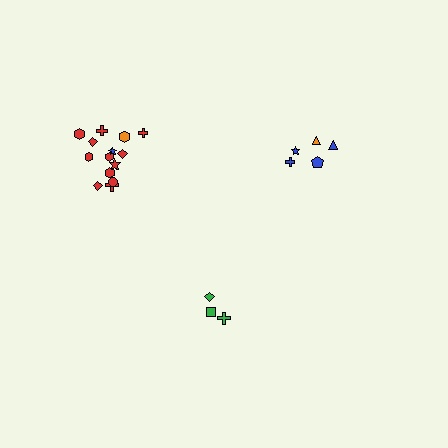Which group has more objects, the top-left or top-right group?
The top-left group.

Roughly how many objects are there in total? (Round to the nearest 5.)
Roughly 25 objects in total.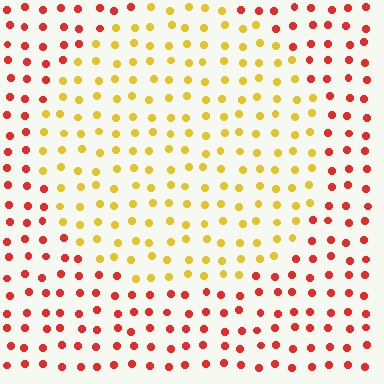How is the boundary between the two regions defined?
The boundary is defined purely by a slight shift in hue (about 51 degrees). Spacing, size, and orientation are identical on both sides.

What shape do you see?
I see a circle.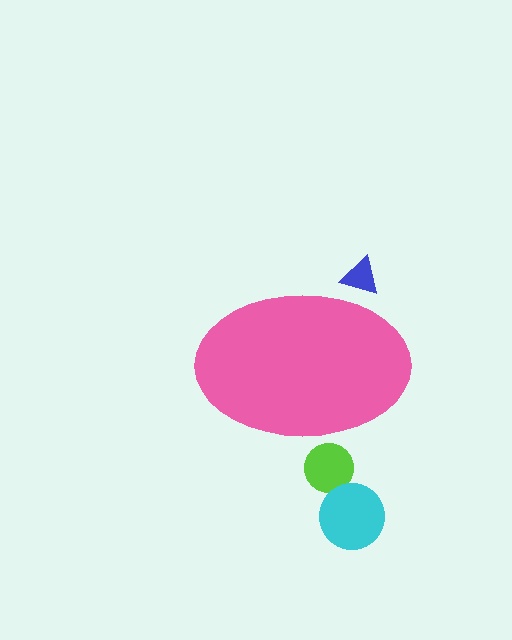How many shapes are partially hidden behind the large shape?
2 shapes are partially hidden.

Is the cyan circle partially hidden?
No, the cyan circle is fully visible.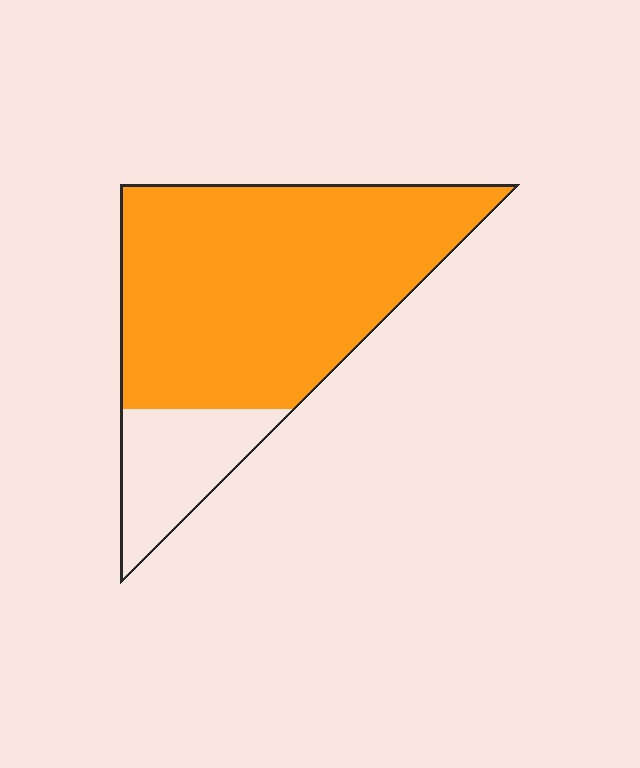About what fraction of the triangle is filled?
About four fifths (4/5).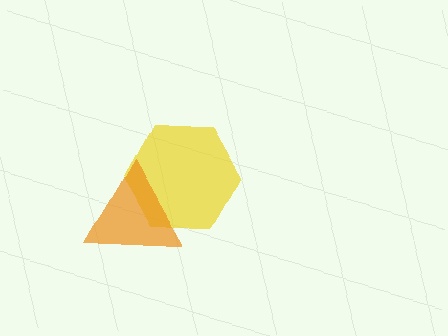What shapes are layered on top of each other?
The layered shapes are: a yellow hexagon, an orange triangle.